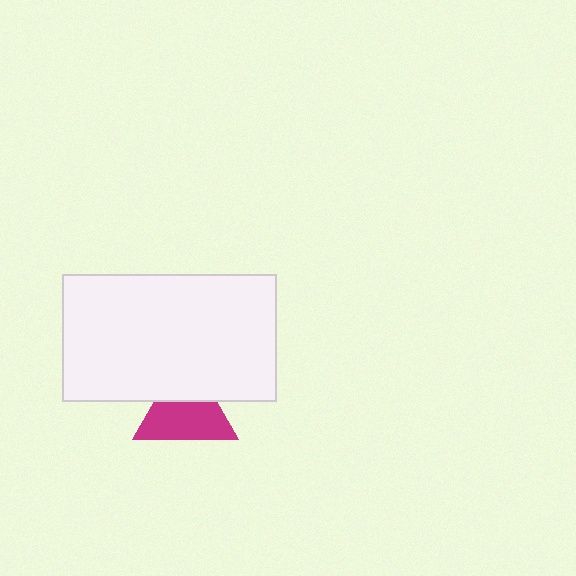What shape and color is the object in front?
The object in front is a white rectangle.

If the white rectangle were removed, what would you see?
You would see the complete magenta triangle.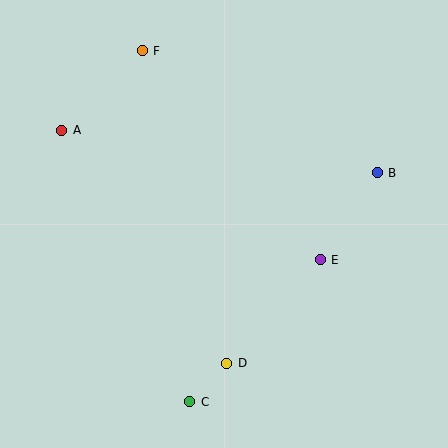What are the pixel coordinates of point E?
Point E is at (320, 260).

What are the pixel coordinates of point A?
Point A is at (62, 130).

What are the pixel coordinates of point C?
Point C is at (190, 402).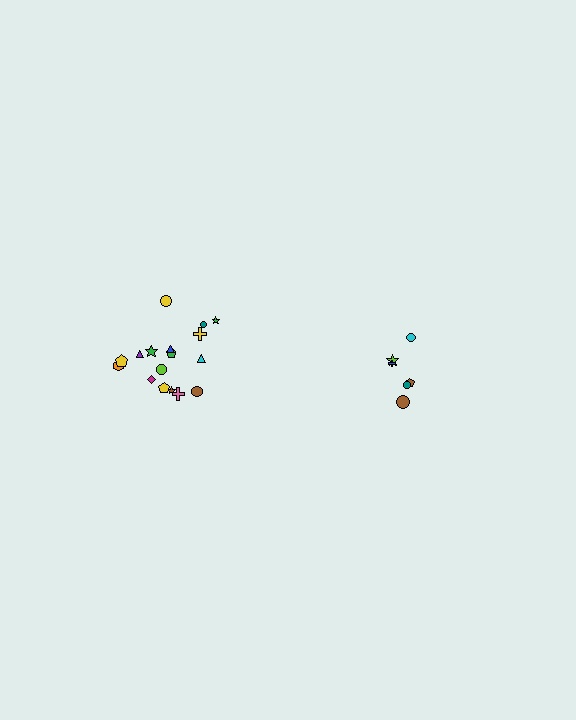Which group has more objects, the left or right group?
The left group.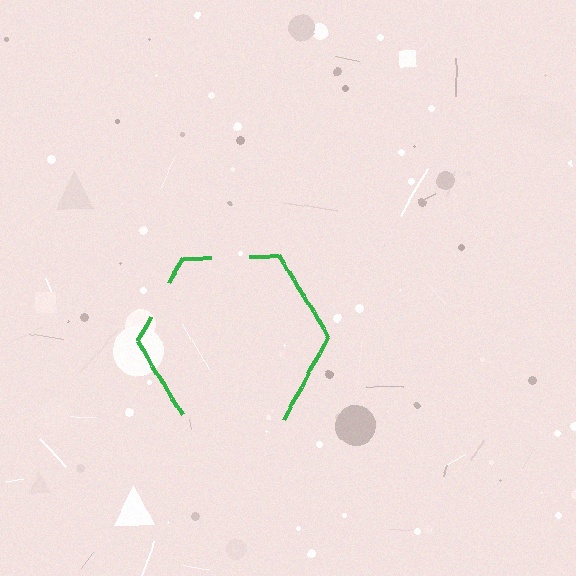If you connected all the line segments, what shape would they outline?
They would outline a hexagon.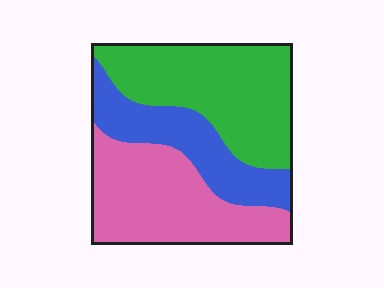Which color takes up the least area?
Blue, at roughly 25%.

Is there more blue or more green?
Green.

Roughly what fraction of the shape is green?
Green takes up between a quarter and a half of the shape.